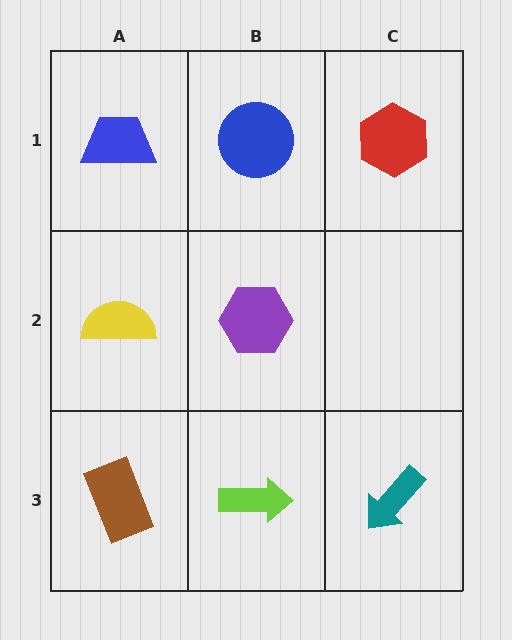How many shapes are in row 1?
3 shapes.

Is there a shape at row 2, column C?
No, that cell is empty.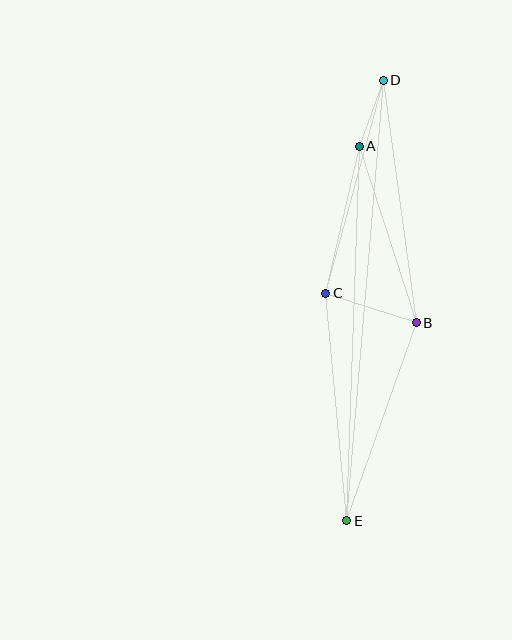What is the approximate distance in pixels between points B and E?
The distance between B and E is approximately 210 pixels.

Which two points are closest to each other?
Points A and D are closest to each other.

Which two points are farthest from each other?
Points D and E are farthest from each other.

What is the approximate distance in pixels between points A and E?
The distance between A and E is approximately 375 pixels.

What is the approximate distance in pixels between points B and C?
The distance between B and C is approximately 95 pixels.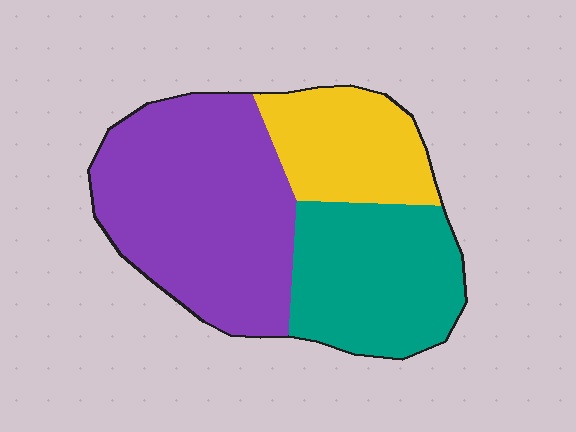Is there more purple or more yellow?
Purple.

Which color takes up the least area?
Yellow, at roughly 20%.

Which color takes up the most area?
Purple, at roughly 50%.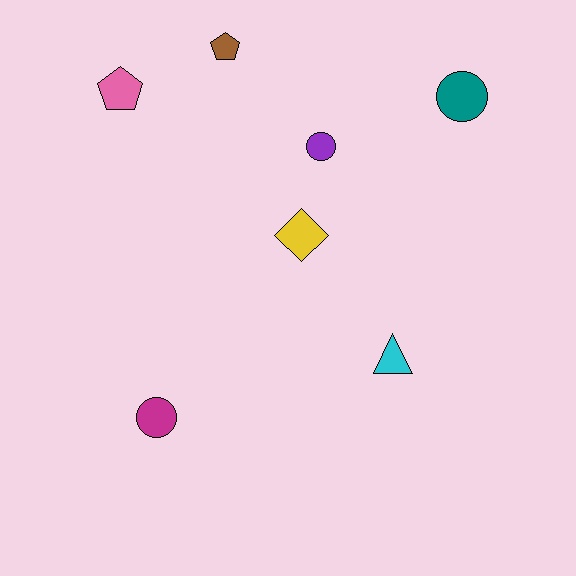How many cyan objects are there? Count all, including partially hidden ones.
There is 1 cyan object.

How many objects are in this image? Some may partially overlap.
There are 7 objects.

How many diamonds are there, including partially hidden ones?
There is 1 diamond.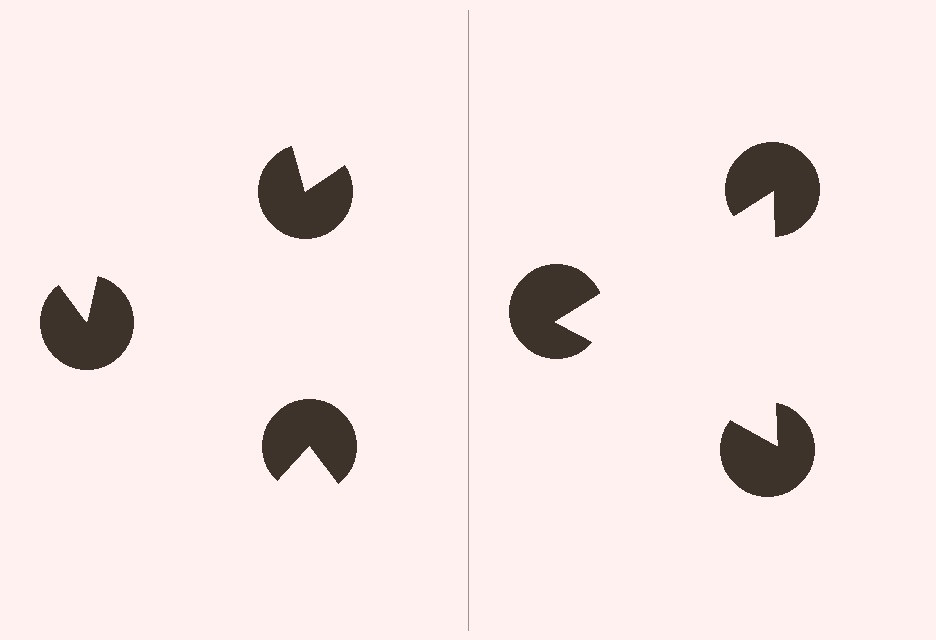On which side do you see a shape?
An illusory triangle appears on the right side. On the left side the wedge cuts are rotated, so no coherent shape forms.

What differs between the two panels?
The pac-man discs are positioned identically on both sides; only the wedge orientations differ. On the right they align to a triangle; on the left they are misaligned.